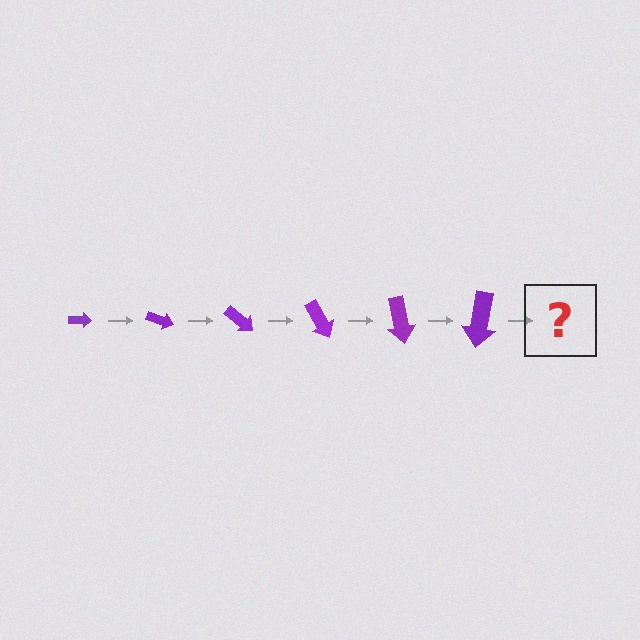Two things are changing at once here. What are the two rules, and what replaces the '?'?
The two rules are that the arrow grows larger each step and it rotates 20 degrees each step. The '?' should be an arrow, larger than the previous one and rotated 120 degrees from the start.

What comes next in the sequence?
The next element should be an arrow, larger than the previous one and rotated 120 degrees from the start.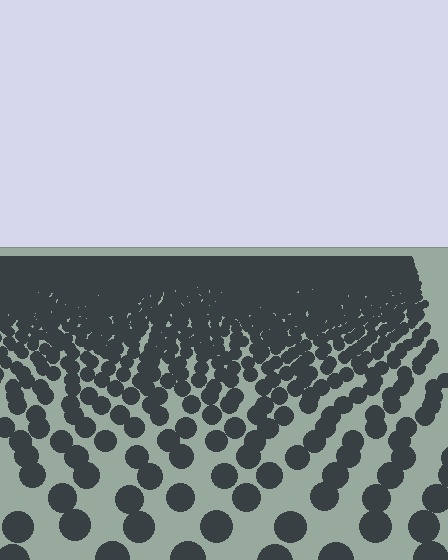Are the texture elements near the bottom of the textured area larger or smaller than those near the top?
Larger. Near the bottom, elements are closer to the viewer and appear at a bigger on-screen size.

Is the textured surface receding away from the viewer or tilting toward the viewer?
The surface is receding away from the viewer. Texture elements get smaller and denser toward the top.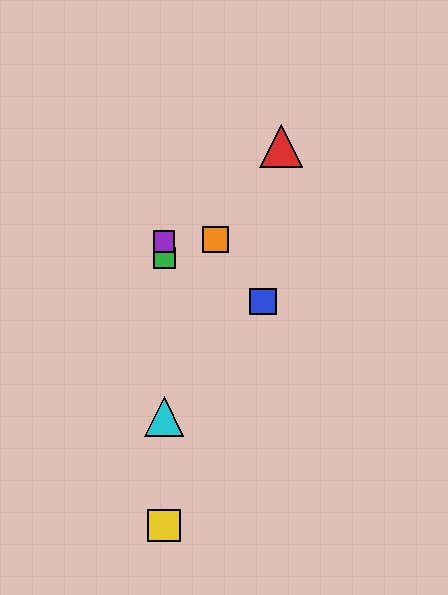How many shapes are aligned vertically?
4 shapes (the green square, the yellow square, the purple square, the cyan triangle) are aligned vertically.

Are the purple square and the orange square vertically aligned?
No, the purple square is at x≈164 and the orange square is at x≈215.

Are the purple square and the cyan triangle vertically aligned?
Yes, both are at x≈164.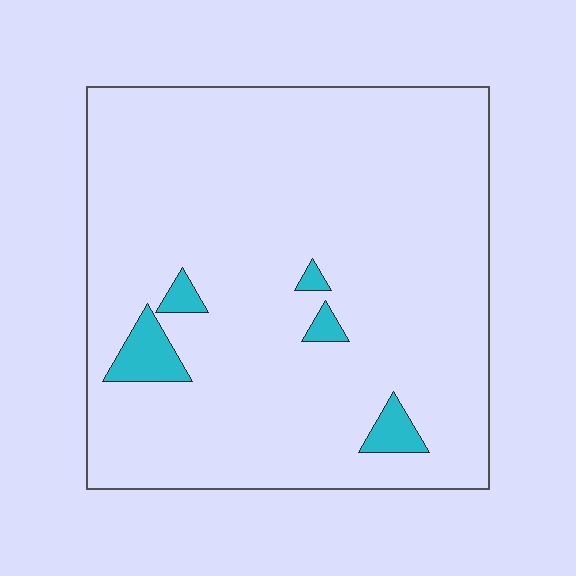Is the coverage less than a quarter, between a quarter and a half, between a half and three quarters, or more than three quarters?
Less than a quarter.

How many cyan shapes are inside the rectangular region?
5.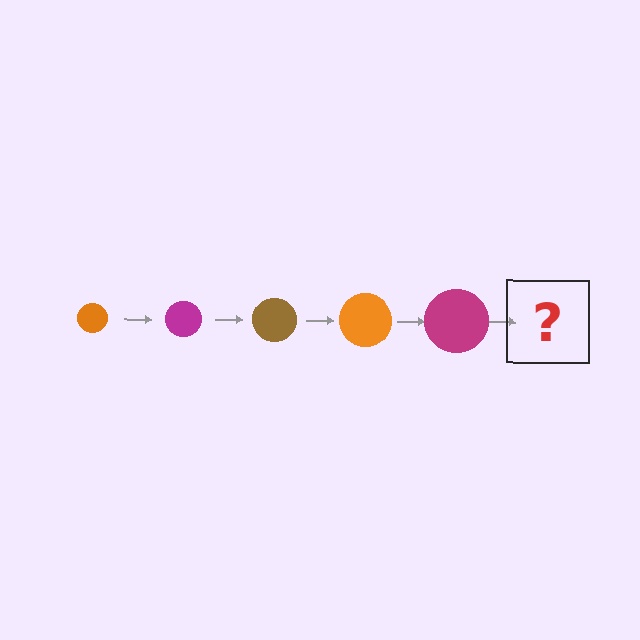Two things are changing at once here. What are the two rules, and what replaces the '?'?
The two rules are that the circle grows larger each step and the color cycles through orange, magenta, and brown. The '?' should be a brown circle, larger than the previous one.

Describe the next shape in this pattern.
It should be a brown circle, larger than the previous one.